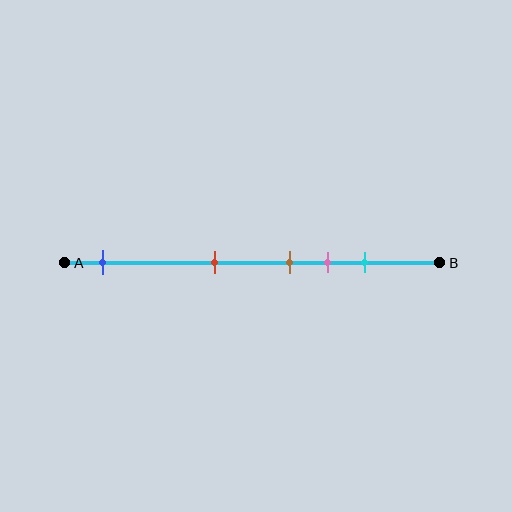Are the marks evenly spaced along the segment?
No, the marks are not evenly spaced.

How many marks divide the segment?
There are 5 marks dividing the segment.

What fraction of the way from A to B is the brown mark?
The brown mark is approximately 60% (0.6) of the way from A to B.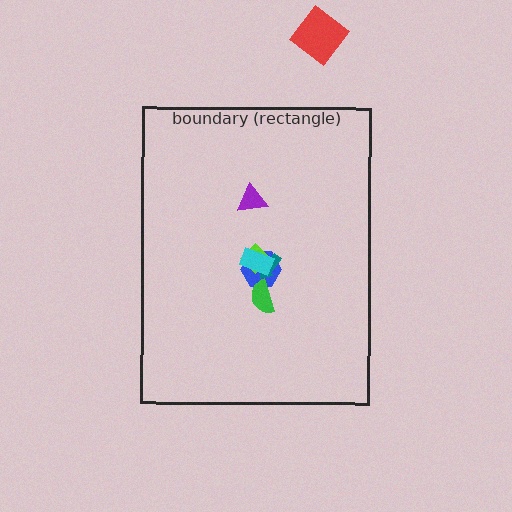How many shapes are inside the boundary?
6 inside, 1 outside.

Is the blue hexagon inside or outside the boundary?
Inside.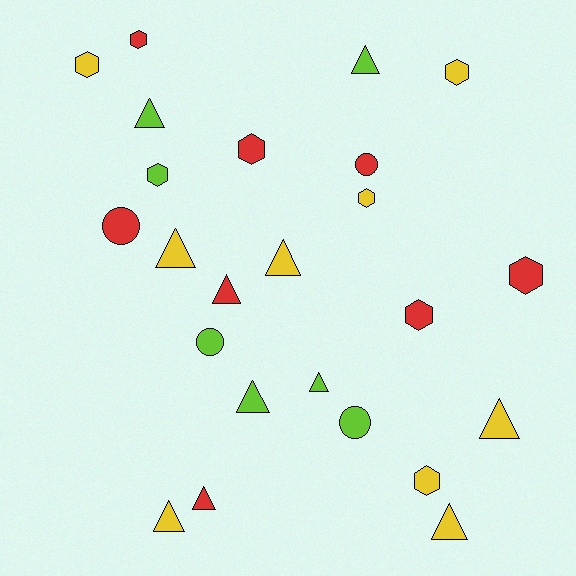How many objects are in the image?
There are 24 objects.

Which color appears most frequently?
Yellow, with 9 objects.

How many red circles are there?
There are 2 red circles.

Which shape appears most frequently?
Triangle, with 11 objects.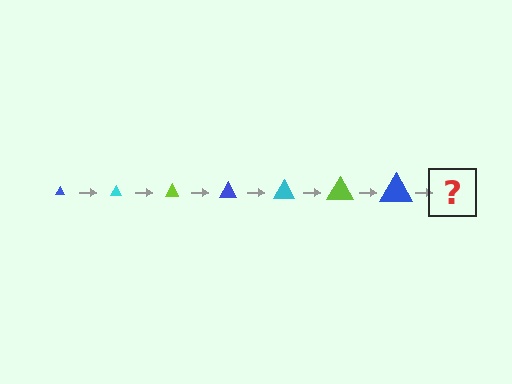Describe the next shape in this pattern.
It should be a cyan triangle, larger than the previous one.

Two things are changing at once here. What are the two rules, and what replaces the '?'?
The two rules are that the triangle grows larger each step and the color cycles through blue, cyan, and lime. The '?' should be a cyan triangle, larger than the previous one.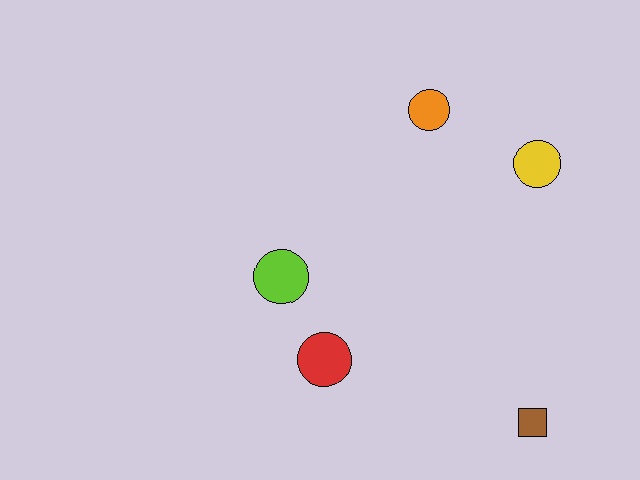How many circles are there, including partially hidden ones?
There are 4 circles.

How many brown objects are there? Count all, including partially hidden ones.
There is 1 brown object.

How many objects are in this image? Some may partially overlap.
There are 5 objects.